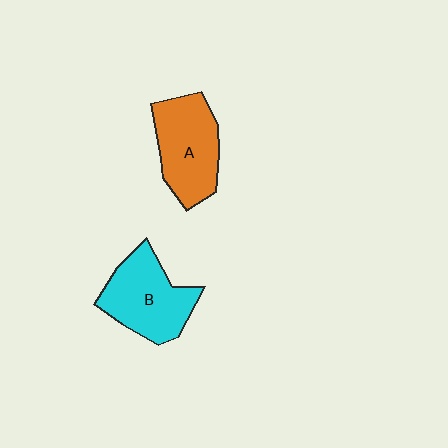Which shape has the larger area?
Shape B (cyan).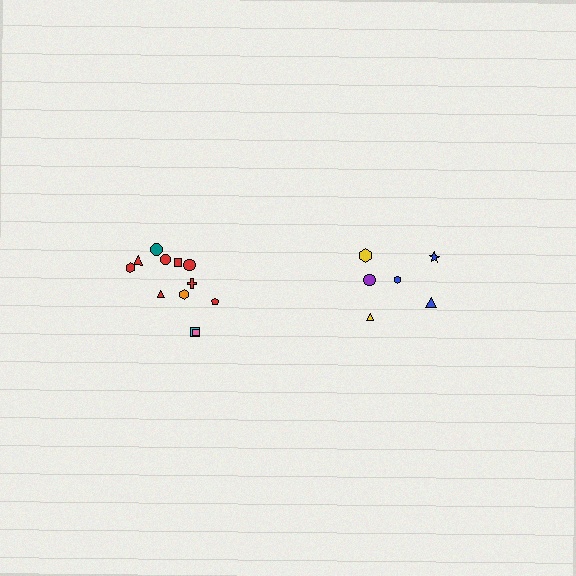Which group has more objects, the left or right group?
The left group.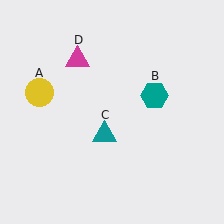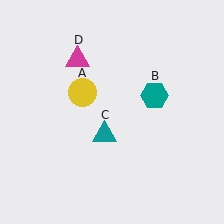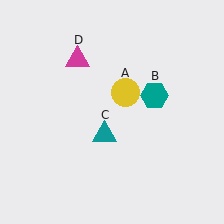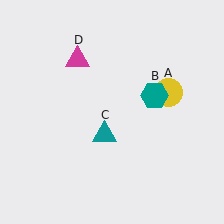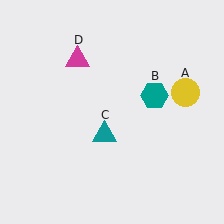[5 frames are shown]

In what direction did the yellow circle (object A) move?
The yellow circle (object A) moved right.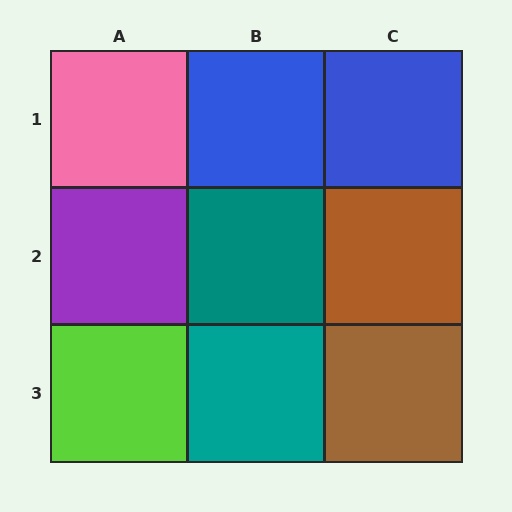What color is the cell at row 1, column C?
Blue.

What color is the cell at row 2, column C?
Brown.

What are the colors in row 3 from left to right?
Lime, teal, brown.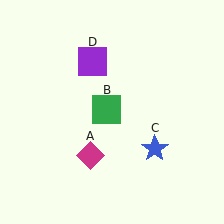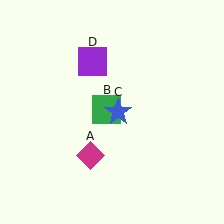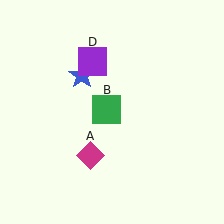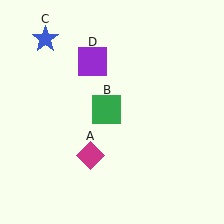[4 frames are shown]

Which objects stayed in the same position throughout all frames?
Magenta diamond (object A) and green square (object B) and purple square (object D) remained stationary.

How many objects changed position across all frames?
1 object changed position: blue star (object C).